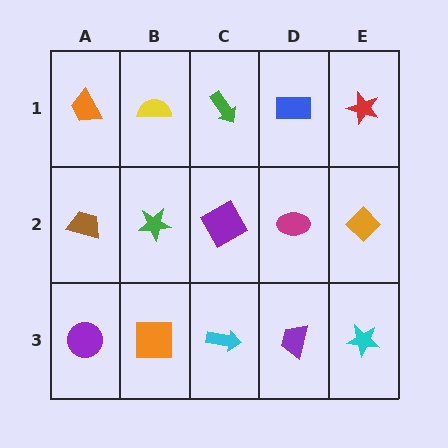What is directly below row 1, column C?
A purple diamond.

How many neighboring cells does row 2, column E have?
3.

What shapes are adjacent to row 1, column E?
An orange diamond (row 2, column E), a blue rectangle (row 1, column D).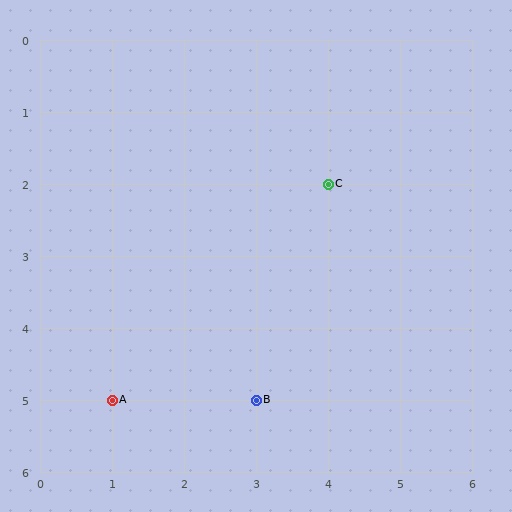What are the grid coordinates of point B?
Point B is at grid coordinates (3, 5).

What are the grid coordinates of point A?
Point A is at grid coordinates (1, 5).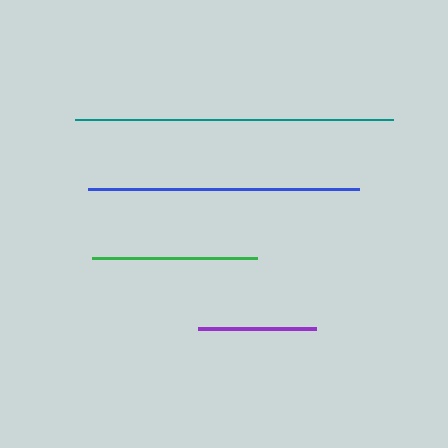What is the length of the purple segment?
The purple segment is approximately 119 pixels long.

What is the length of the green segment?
The green segment is approximately 165 pixels long.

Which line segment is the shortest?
The purple line is the shortest at approximately 119 pixels.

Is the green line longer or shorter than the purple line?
The green line is longer than the purple line.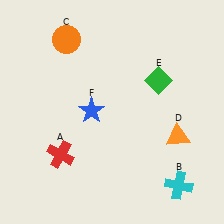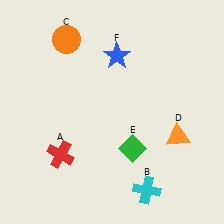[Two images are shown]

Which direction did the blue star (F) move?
The blue star (F) moved up.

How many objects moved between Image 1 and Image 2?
3 objects moved between the two images.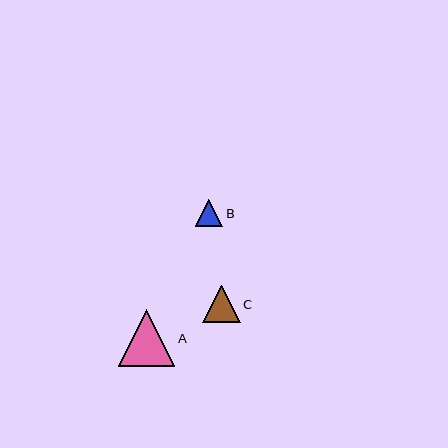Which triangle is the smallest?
Triangle B is the smallest with a size of approximately 28 pixels.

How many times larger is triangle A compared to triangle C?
Triangle A is approximately 1.5 times the size of triangle C.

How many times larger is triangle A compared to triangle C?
Triangle A is approximately 1.5 times the size of triangle C.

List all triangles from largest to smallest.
From largest to smallest: A, C, B.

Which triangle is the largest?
Triangle A is the largest with a size of approximately 57 pixels.